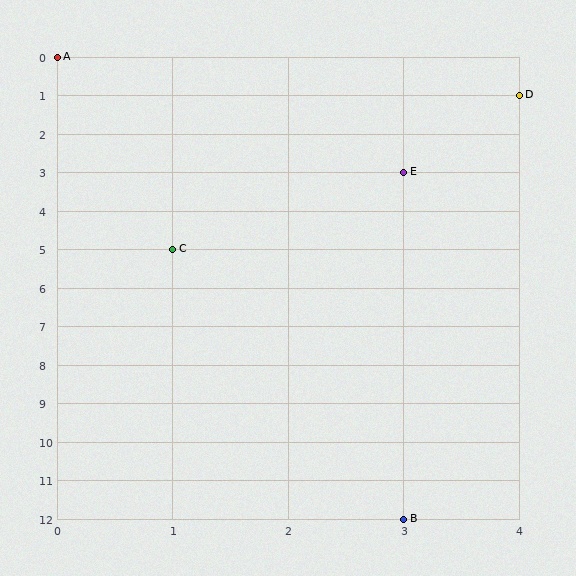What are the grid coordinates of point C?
Point C is at grid coordinates (1, 5).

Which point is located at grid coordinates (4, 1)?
Point D is at (4, 1).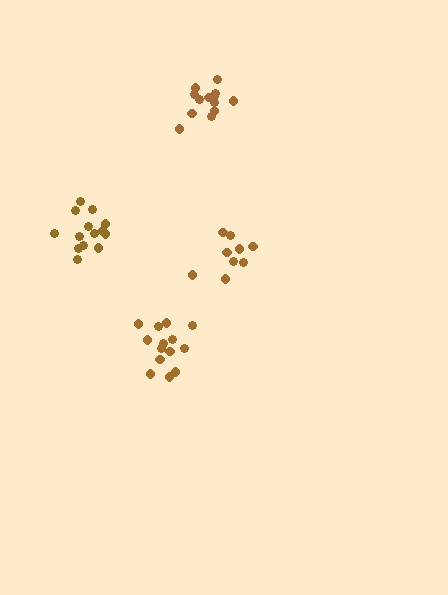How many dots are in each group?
Group 1: 14 dots, Group 2: 13 dots, Group 3: 9 dots, Group 4: 14 dots (50 total).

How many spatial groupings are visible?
There are 4 spatial groupings.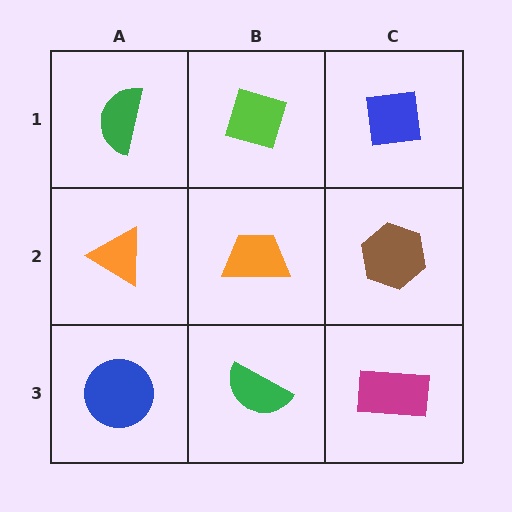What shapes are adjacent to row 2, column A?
A green semicircle (row 1, column A), a blue circle (row 3, column A), an orange trapezoid (row 2, column B).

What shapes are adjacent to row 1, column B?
An orange trapezoid (row 2, column B), a green semicircle (row 1, column A), a blue square (row 1, column C).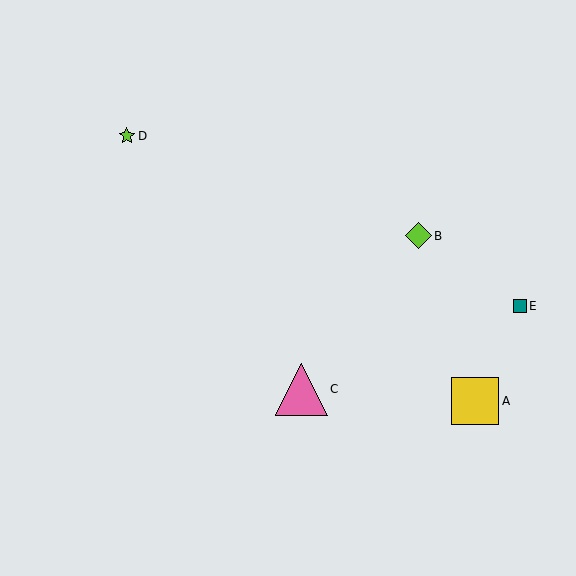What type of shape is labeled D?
Shape D is a lime star.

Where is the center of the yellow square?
The center of the yellow square is at (475, 401).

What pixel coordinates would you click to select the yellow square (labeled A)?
Click at (475, 401) to select the yellow square A.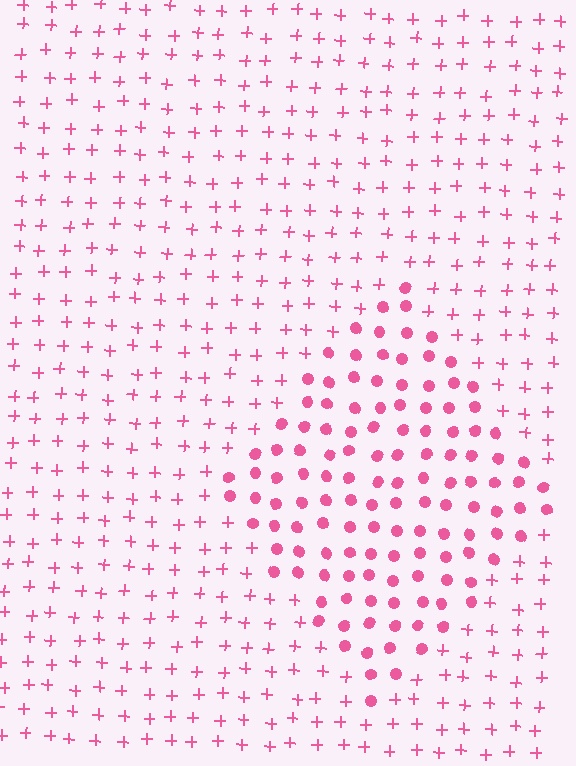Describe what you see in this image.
The image is filled with small pink elements arranged in a uniform grid. A diamond-shaped region contains circles, while the surrounding area contains plus signs. The boundary is defined purely by the change in element shape.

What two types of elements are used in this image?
The image uses circles inside the diamond region and plus signs outside it.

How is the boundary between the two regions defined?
The boundary is defined by a change in element shape: circles inside vs. plus signs outside. All elements share the same color and spacing.